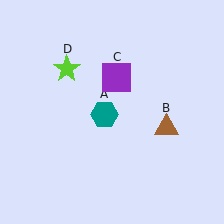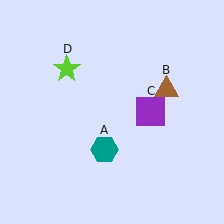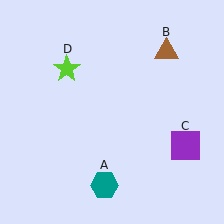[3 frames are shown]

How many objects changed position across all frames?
3 objects changed position: teal hexagon (object A), brown triangle (object B), purple square (object C).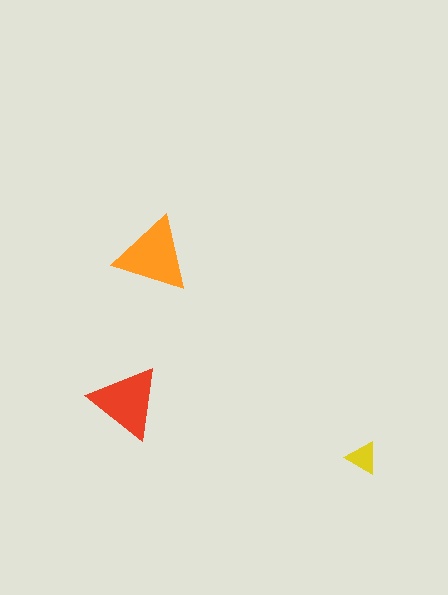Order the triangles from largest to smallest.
the orange one, the red one, the yellow one.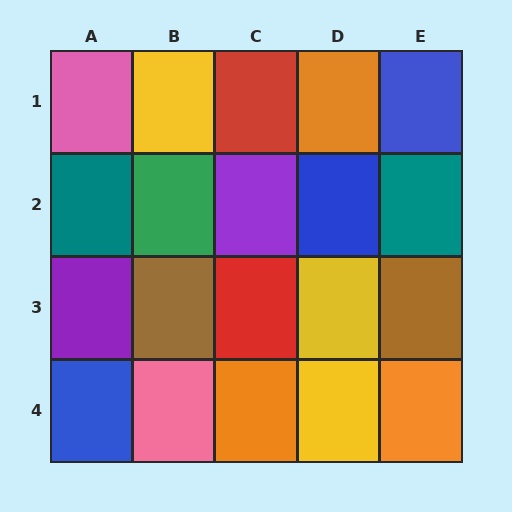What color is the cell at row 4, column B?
Pink.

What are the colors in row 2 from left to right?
Teal, green, purple, blue, teal.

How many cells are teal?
2 cells are teal.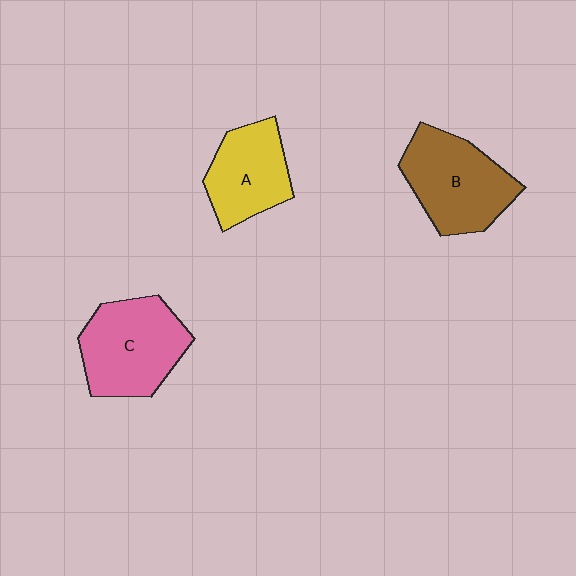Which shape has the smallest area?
Shape A (yellow).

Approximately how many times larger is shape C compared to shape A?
Approximately 1.3 times.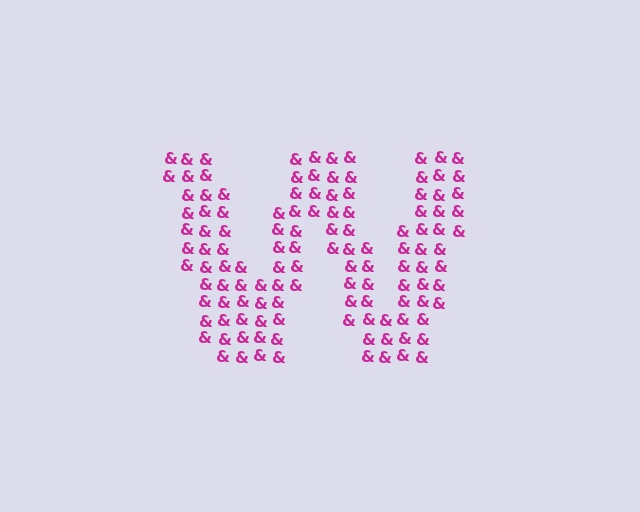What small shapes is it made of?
It is made of small ampersands.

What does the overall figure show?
The overall figure shows the letter W.